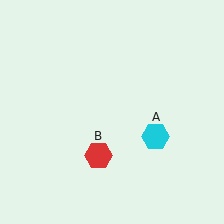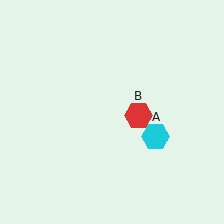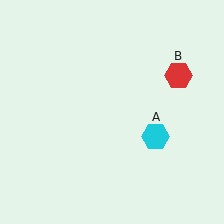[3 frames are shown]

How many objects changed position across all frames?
1 object changed position: red hexagon (object B).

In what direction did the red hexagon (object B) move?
The red hexagon (object B) moved up and to the right.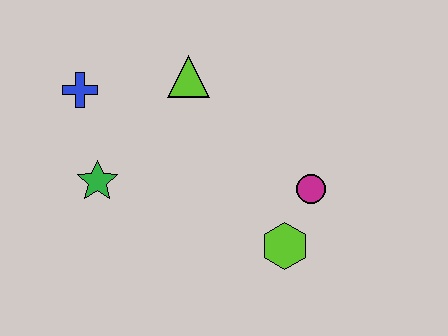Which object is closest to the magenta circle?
The lime hexagon is closest to the magenta circle.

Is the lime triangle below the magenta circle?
No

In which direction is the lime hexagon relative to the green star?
The lime hexagon is to the right of the green star.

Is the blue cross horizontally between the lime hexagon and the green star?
No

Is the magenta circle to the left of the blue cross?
No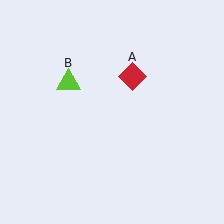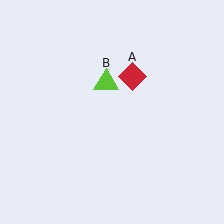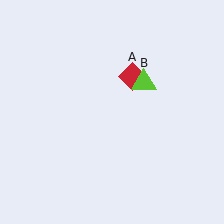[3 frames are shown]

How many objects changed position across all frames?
1 object changed position: lime triangle (object B).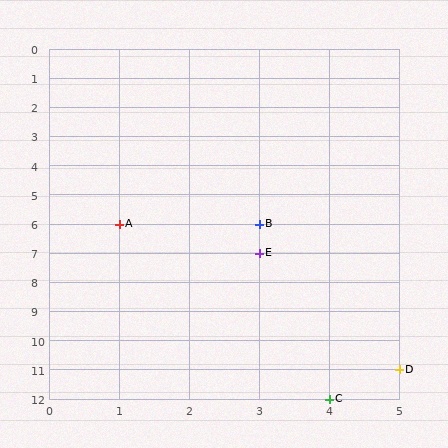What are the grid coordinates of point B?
Point B is at grid coordinates (3, 6).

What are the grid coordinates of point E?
Point E is at grid coordinates (3, 7).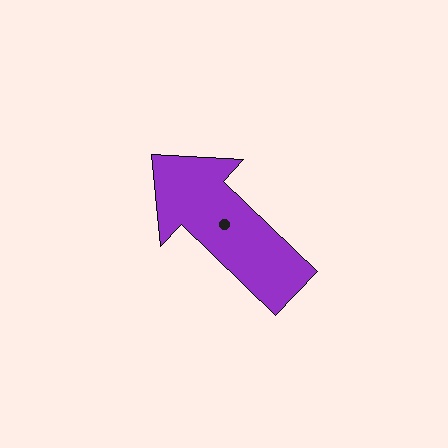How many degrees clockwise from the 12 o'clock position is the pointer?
Approximately 314 degrees.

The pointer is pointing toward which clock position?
Roughly 10 o'clock.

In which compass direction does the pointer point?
Northwest.